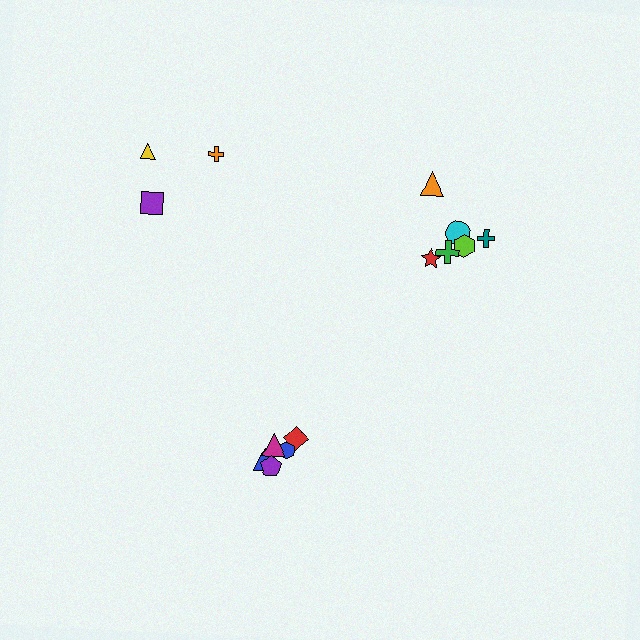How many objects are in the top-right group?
There are 6 objects.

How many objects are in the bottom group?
There are 5 objects.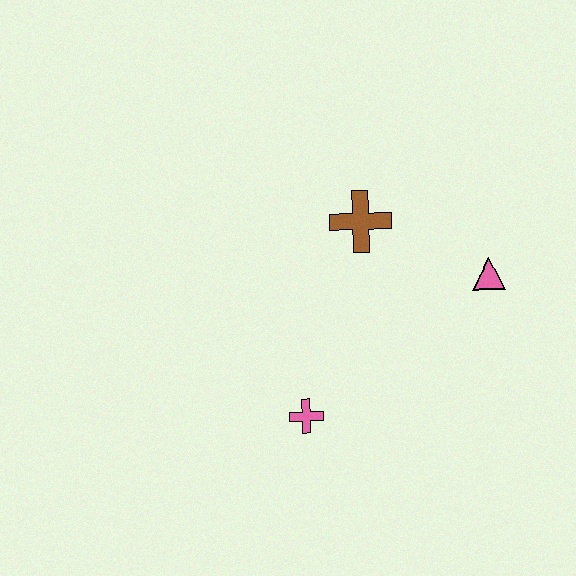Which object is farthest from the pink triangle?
The pink cross is farthest from the pink triangle.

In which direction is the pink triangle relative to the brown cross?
The pink triangle is to the right of the brown cross.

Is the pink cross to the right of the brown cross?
No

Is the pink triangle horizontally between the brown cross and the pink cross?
No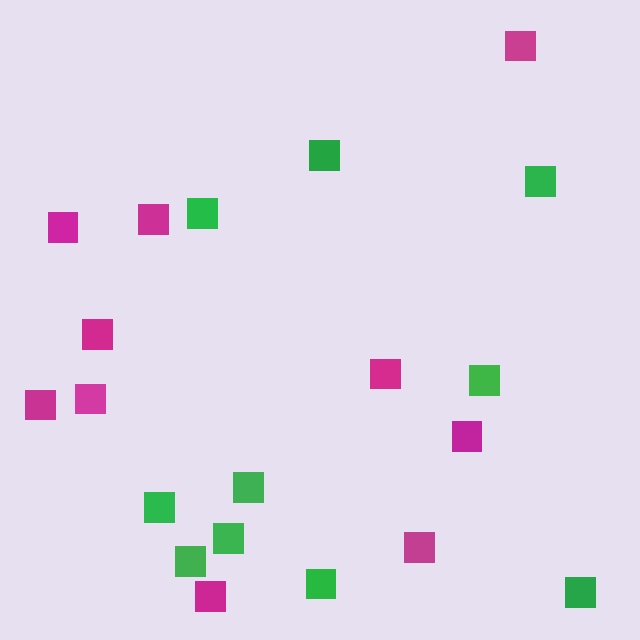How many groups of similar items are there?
There are 2 groups: one group of green squares (10) and one group of magenta squares (10).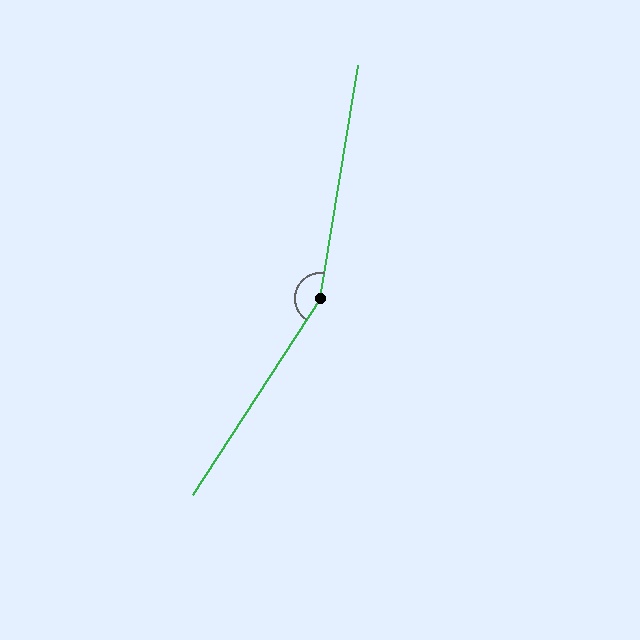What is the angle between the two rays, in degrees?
Approximately 156 degrees.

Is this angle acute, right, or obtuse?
It is obtuse.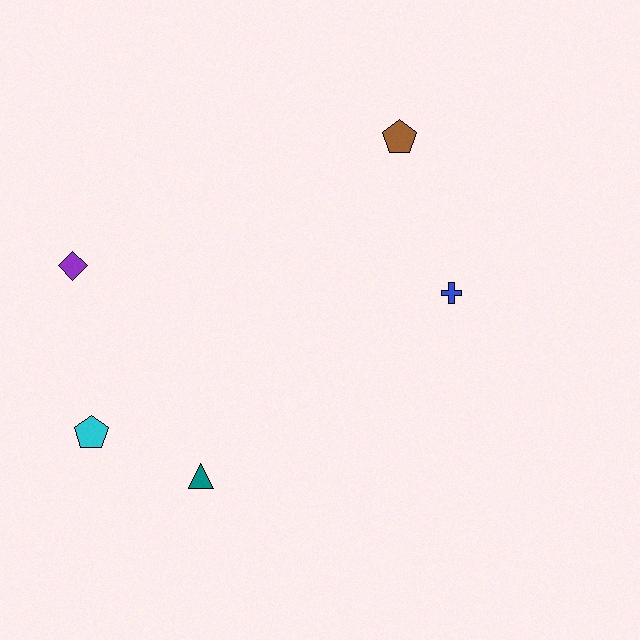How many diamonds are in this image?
There is 1 diamond.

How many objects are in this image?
There are 5 objects.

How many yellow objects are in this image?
There are no yellow objects.